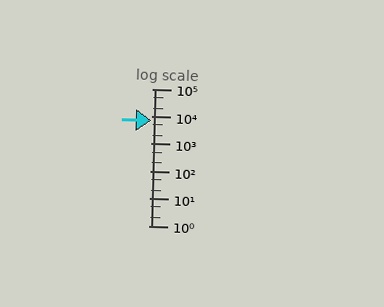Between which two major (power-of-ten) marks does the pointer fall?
The pointer is between 1000 and 10000.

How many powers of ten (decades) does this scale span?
The scale spans 5 decades, from 1 to 100000.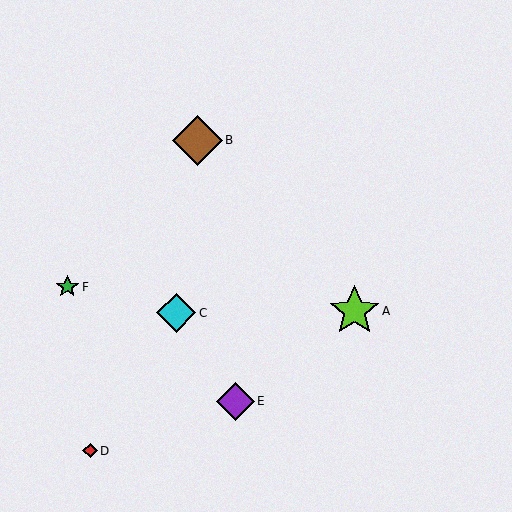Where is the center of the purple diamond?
The center of the purple diamond is at (235, 401).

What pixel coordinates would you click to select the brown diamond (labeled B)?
Click at (197, 140) to select the brown diamond B.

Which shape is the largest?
The lime star (labeled A) is the largest.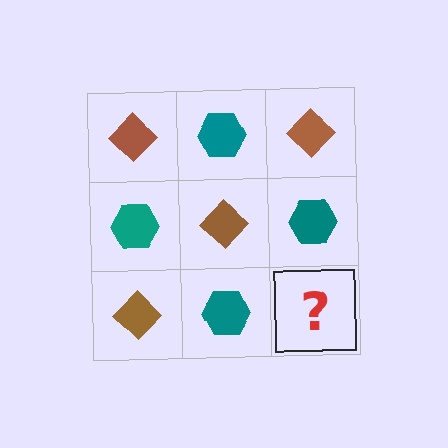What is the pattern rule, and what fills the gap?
The rule is that it alternates brown diamond and teal hexagon in a checkerboard pattern. The gap should be filled with a brown diamond.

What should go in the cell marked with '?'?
The missing cell should contain a brown diamond.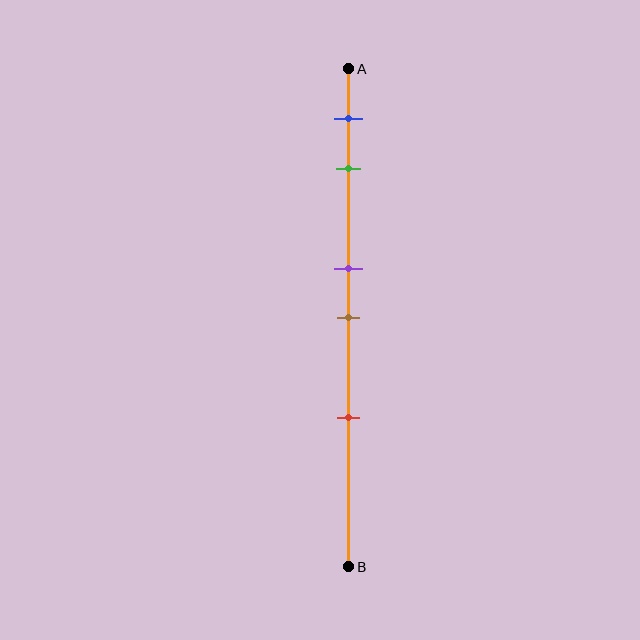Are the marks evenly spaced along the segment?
No, the marks are not evenly spaced.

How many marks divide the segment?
There are 5 marks dividing the segment.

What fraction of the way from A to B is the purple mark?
The purple mark is approximately 40% (0.4) of the way from A to B.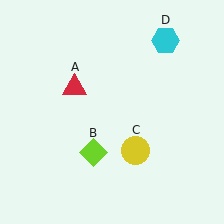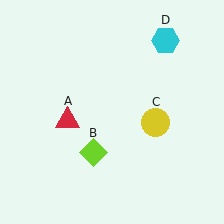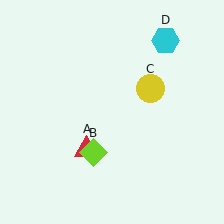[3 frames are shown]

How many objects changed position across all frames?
2 objects changed position: red triangle (object A), yellow circle (object C).